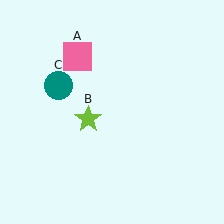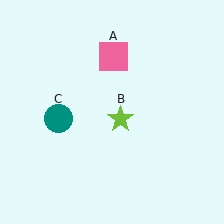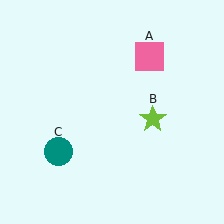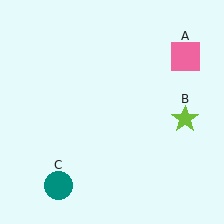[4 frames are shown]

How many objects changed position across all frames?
3 objects changed position: pink square (object A), lime star (object B), teal circle (object C).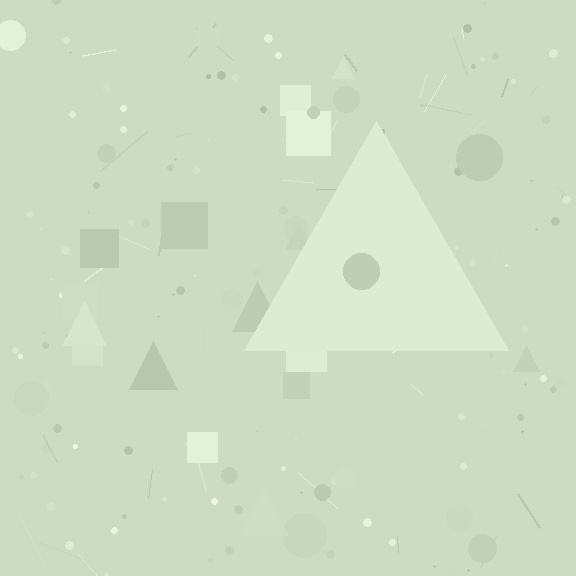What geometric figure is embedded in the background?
A triangle is embedded in the background.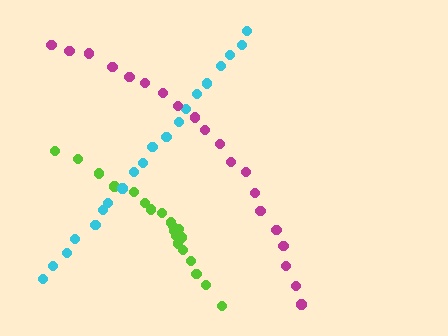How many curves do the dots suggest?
There are 3 distinct paths.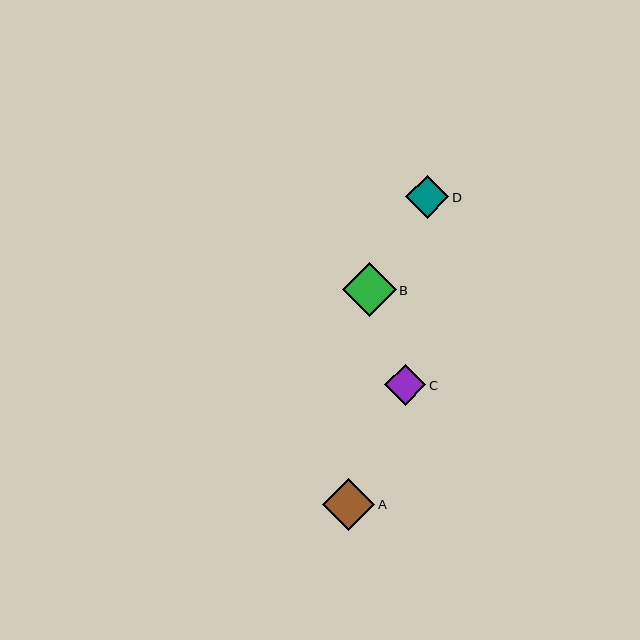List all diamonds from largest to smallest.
From largest to smallest: B, A, D, C.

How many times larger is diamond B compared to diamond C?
Diamond B is approximately 1.3 times the size of diamond C.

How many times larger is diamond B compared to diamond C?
Diamond B is approximately 1.3 times the size of diamond C.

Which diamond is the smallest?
Diamond C is the smallest with a size of approximately 42 pixels.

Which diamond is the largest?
Diamond B is the largest with a size of approximately 54 pixels.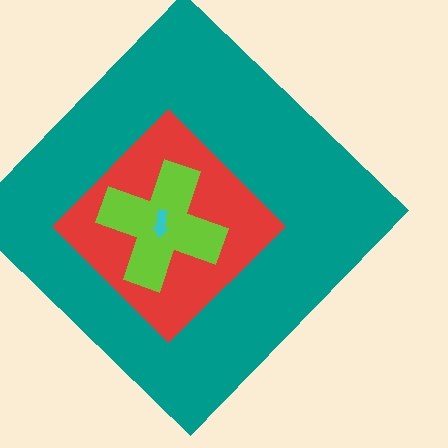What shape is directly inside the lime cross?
The cyan arrow.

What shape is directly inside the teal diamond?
The red diamond.